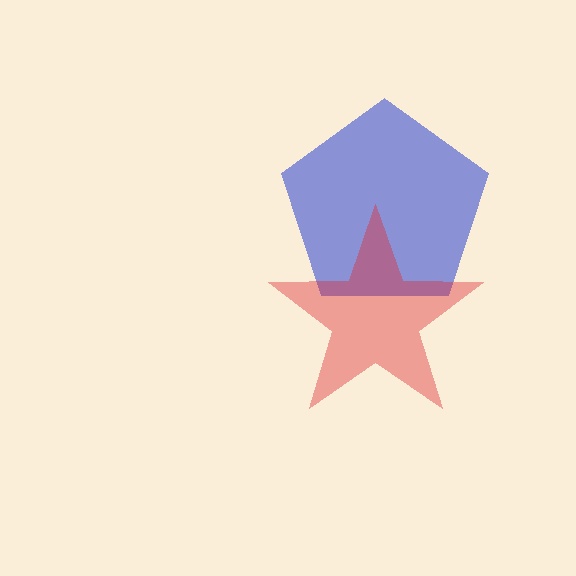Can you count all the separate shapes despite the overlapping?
Yes, there are 2 separate shapes.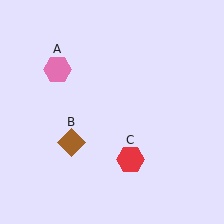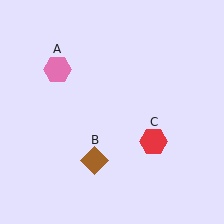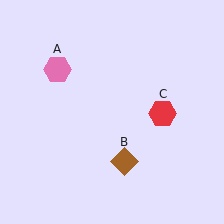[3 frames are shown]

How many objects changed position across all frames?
2 objects changed position: brown diamond (object B), red hexagon (object C).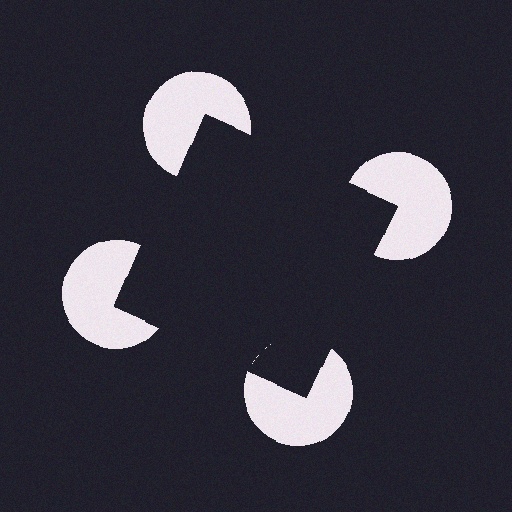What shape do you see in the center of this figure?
An illusory square — its edges are inferred from the aligned wedge cuts in the pac-man discs, not physically drawn.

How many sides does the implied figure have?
4 sides.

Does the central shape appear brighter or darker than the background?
It typically appears slightly darker than the background, even though no actual brightness change is drawn.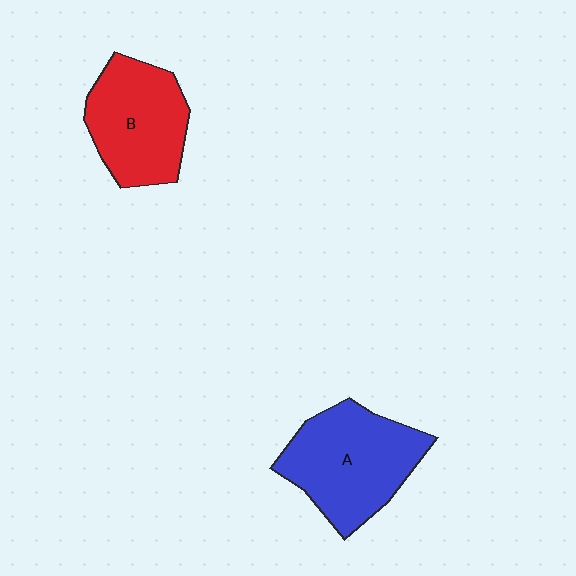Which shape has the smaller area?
Shape B (red).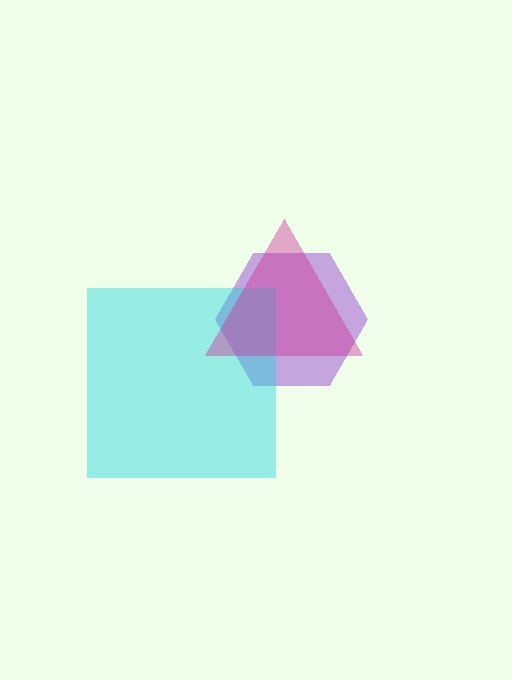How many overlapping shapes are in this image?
There are 3 overlapping shapes in the image.